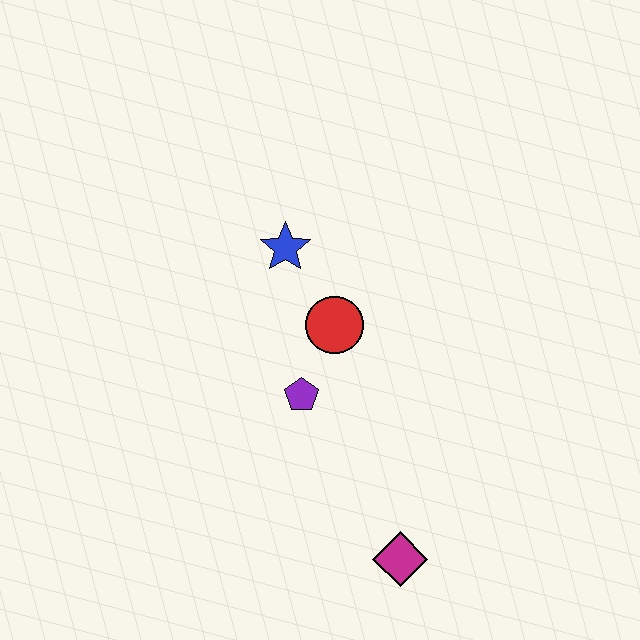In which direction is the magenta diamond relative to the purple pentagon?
The magenta diamond is below the purple pentagon.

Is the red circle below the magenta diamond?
No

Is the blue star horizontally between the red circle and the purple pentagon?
No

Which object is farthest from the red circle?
The magenta diamond is farthest from the red circle.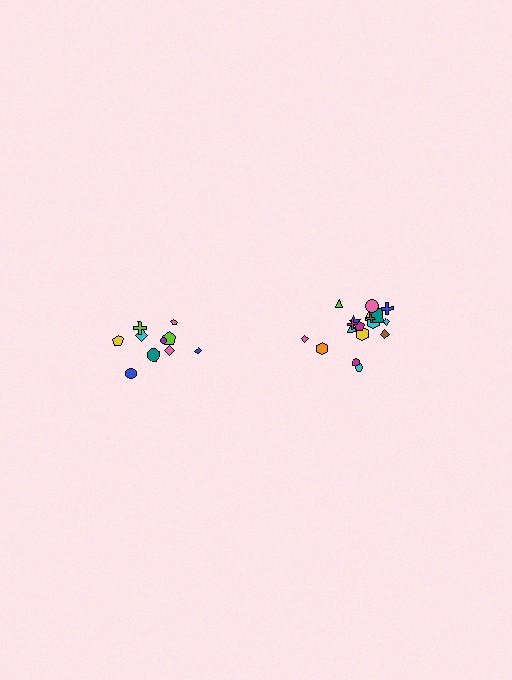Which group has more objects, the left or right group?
The right group.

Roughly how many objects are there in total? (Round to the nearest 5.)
Roughly 30 objects in total.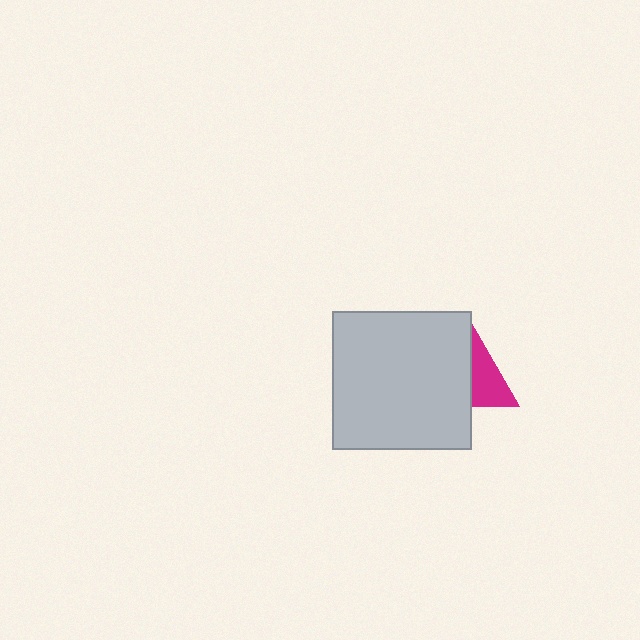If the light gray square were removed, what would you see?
You would see the complete magenta triangle.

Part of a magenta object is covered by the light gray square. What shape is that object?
It is a triangle.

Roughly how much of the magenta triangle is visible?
A small part of it is visible (roughly 41%).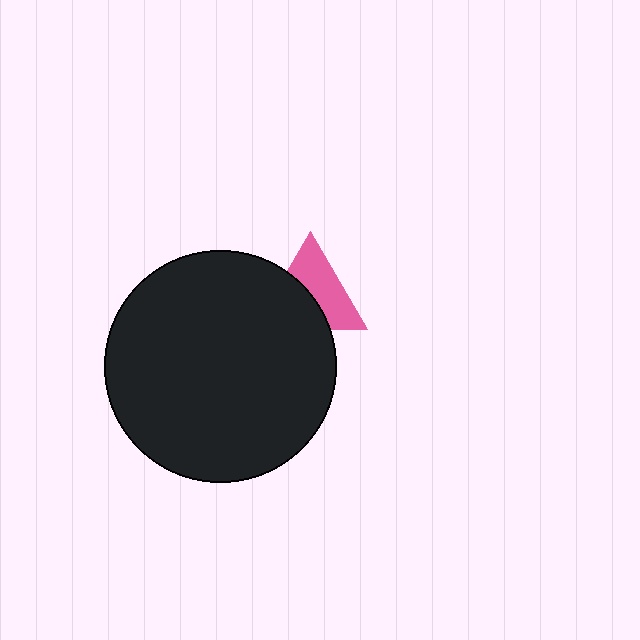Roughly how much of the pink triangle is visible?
About half of it is visible (roughly 55%).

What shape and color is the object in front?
The object in front is a black circle.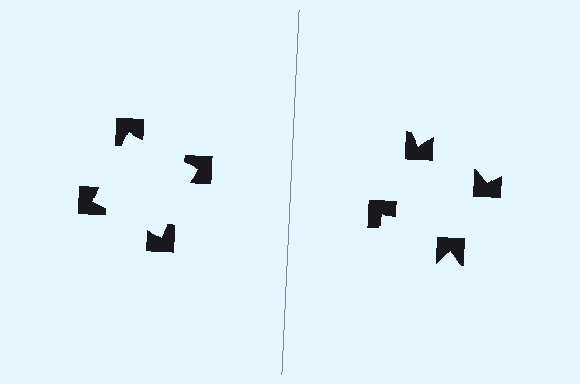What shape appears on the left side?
An illusory square.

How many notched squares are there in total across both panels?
8 — 4 on each side.